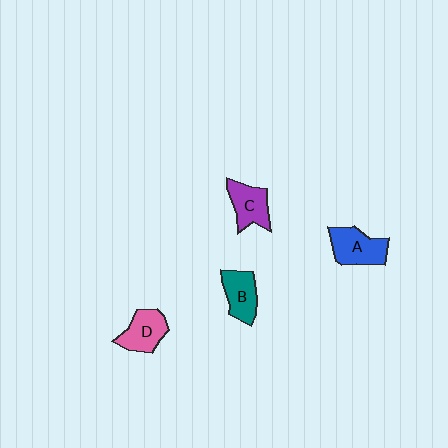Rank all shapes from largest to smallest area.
From largest to smallest: A (blue), D (pink), C (purple), B (teal).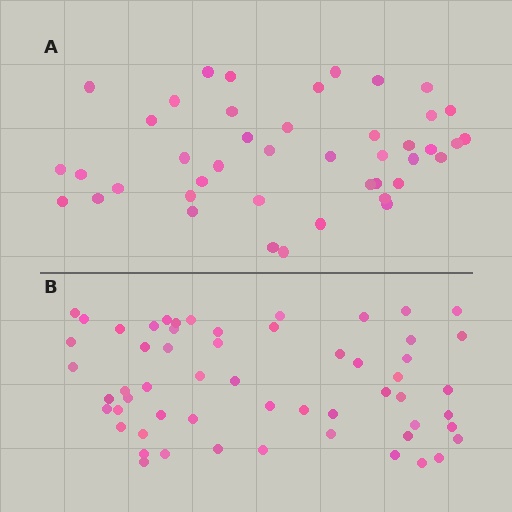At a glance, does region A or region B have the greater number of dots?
Region B (the bottom region) has more dots.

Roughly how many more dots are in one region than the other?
Region B has approximately 15 more dots than region A.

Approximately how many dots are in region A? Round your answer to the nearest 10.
About 40 dots. (The exact count is 43, which rounds to 40.)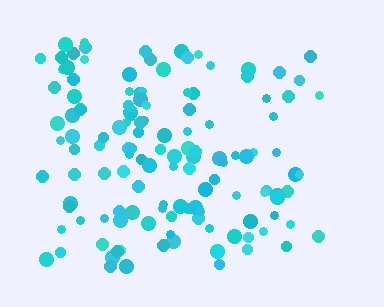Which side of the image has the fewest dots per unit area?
The right.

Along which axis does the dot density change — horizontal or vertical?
Horizontal.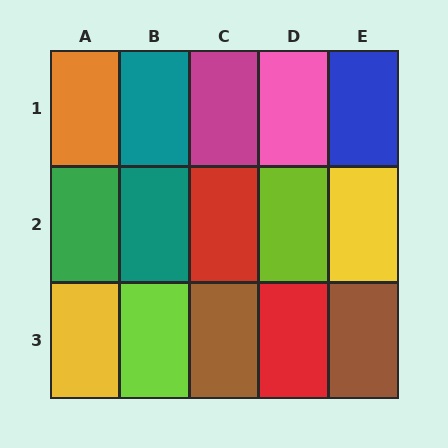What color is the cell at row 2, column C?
Red.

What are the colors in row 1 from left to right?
Orange, teal, magenta, pink, blue.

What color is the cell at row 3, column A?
Yellow.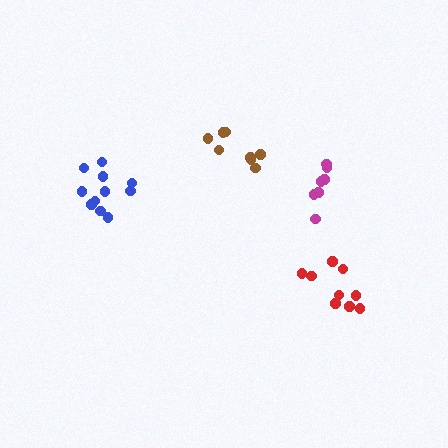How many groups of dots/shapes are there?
There are 4 groups.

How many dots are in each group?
Group 1: 7 dots, Group 2: 8 dots, Group 3: 9 dots, Group 4: 11 dots (35 total).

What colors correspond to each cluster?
The clusters are colored: magenta, brown, red, blue.